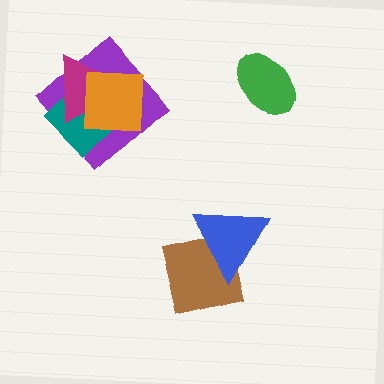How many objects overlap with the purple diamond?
3 objects overlap with the purple diamond.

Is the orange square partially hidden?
No, no other shape covers it.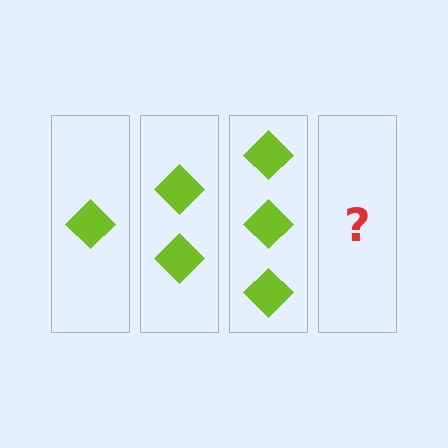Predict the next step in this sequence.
The next step is 4 diamonds.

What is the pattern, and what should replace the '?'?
The pattern is that each step adds one more diamond. The '?' should be 4 diamonds.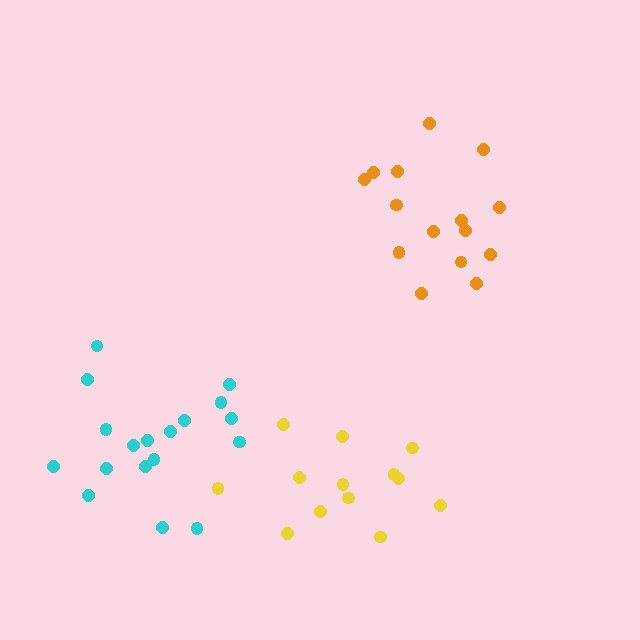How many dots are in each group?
Group 1: 13 dots, Group 2: 15 dots, Group 3: 18 dots (46 total).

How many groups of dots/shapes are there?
There are 3 groups.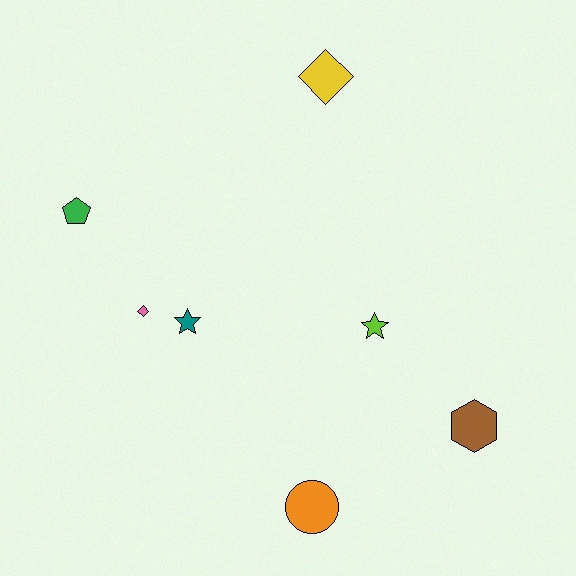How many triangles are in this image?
There are no triangles.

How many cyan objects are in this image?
There are no cyan objects.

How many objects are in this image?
There are 7 objects.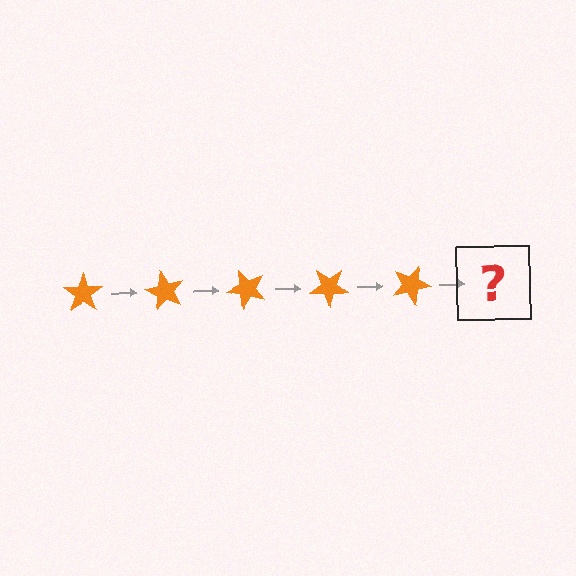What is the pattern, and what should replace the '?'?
The pattern is that the star rotates 60 degrees each step. The '?' should be an orange star rotated 300 degrees.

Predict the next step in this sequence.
The next step is an orange star rotated 300 degrees.